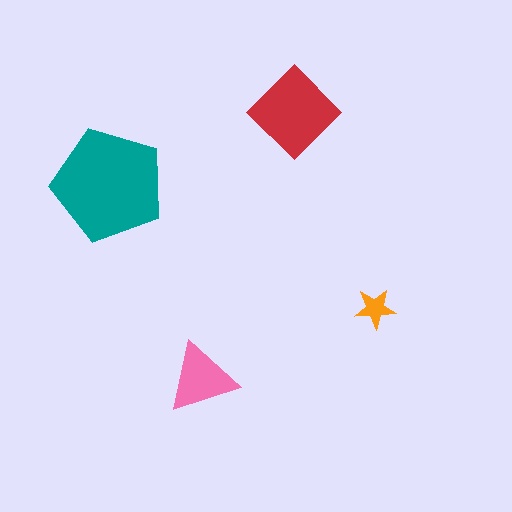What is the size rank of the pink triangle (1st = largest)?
3rd.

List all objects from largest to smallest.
The teal pentagon, the red diamond, the pink triangle, the orange star.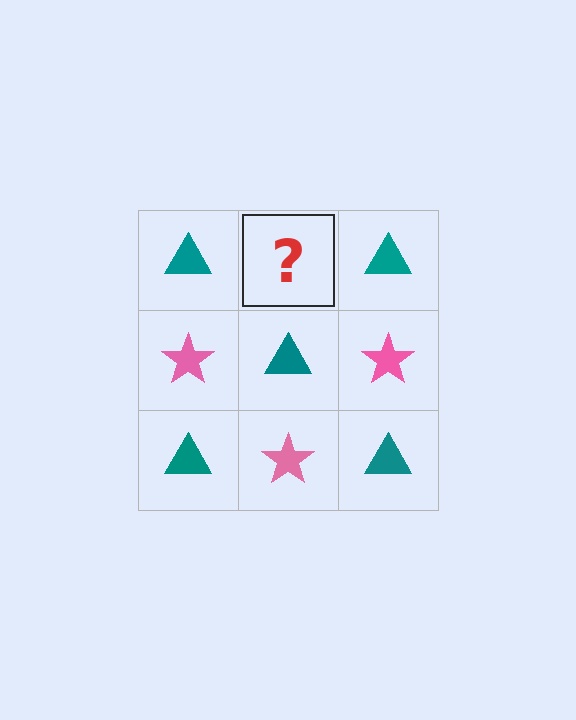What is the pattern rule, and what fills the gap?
The rule is that it alternates teal triangle and pink star in a checkerboard pattern. The gap should be filled with a pink star.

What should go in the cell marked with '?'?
The missing cell should contain a pink star.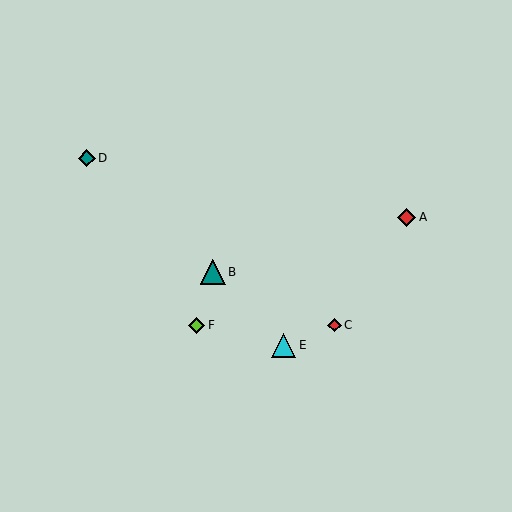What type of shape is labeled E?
Shape E is a cyan triangle.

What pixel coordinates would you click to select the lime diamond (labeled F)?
Click at (197, 325) to select the lime diamond F.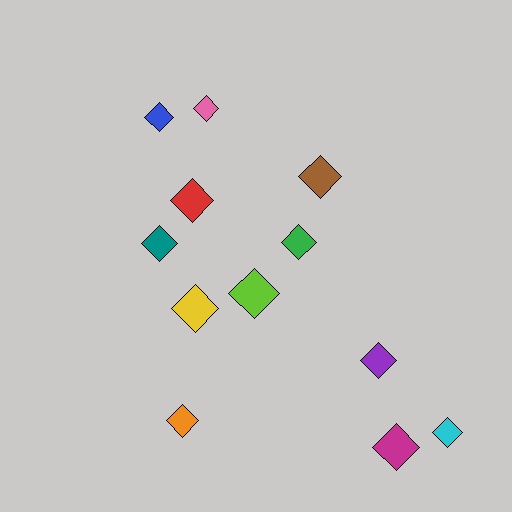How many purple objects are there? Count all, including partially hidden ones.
There is 1 purple object.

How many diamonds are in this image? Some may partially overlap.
There are 12 diamonds.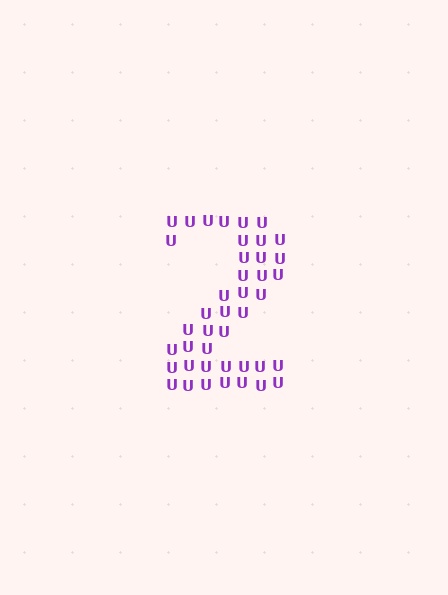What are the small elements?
The small elements are letter U's.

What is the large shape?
The large shape is the digit 2.